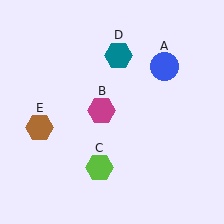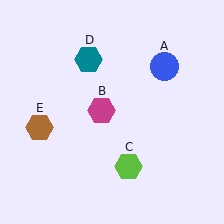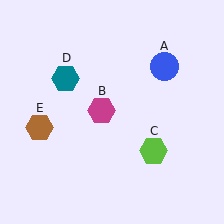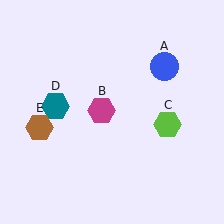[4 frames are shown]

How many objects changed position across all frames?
2 objects changed position: lime hexagon (object C), teal hexagon (object D).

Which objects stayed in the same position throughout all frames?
Blue circle (object A) and magenta hexagon (object B) and brown hexagon (object E) remained stationary.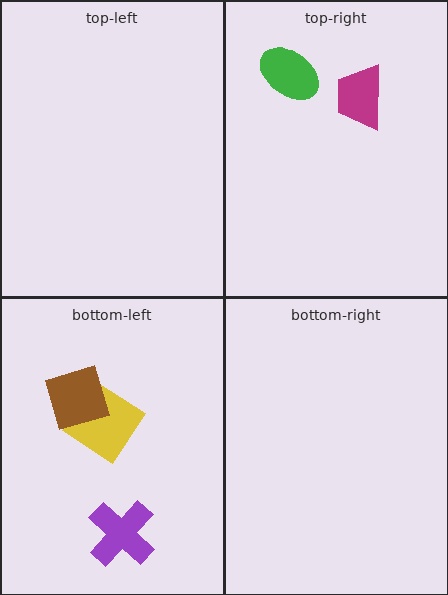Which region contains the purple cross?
The bottom-left region.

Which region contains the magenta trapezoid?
The top-right region.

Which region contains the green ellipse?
The top-right region.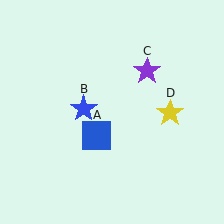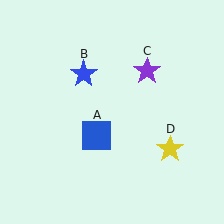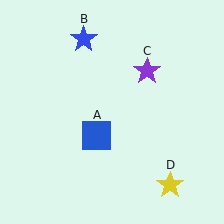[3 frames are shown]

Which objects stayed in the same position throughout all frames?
Blue square (object A) and purple star (object C) remained stationary.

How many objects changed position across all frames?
2 objects changed position: blue star (object B), yellow star (object D).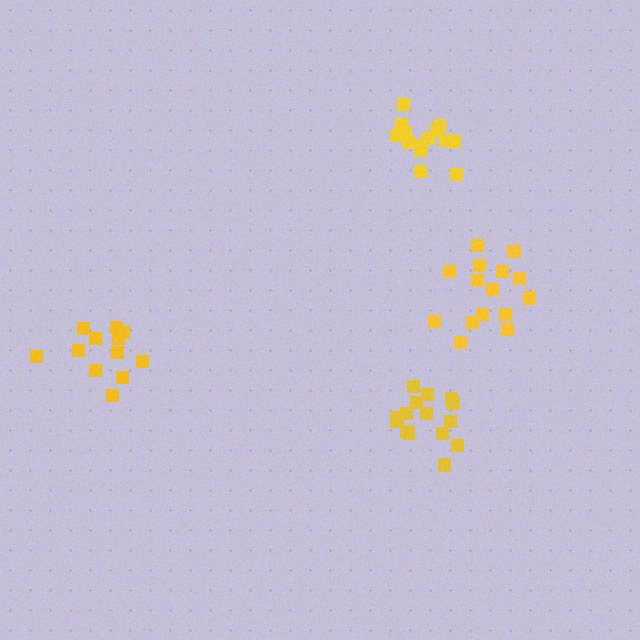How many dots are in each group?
Group 1: 15 dots, Group 2: 15 dots, Group 3: 15 dots, Group 4: 12 dots (57 total).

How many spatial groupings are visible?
There are 4 spatial groupings.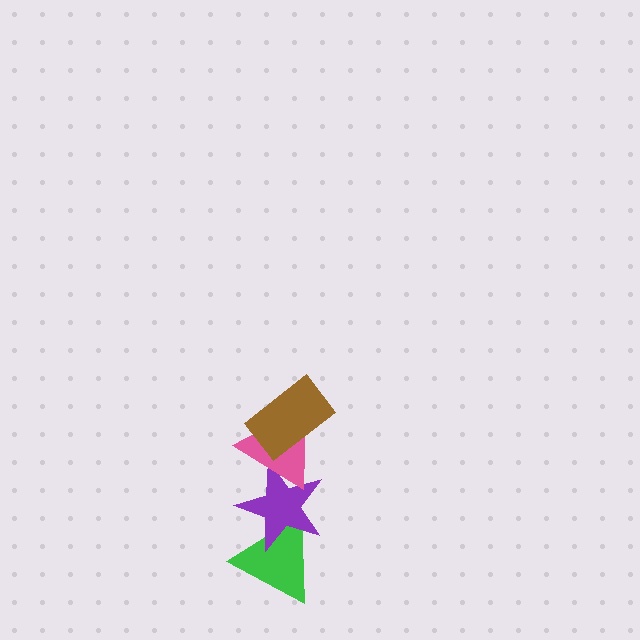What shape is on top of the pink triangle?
The brown rectangle is on top of the pink triangle.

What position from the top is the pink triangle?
The pink triangle is 2nd from the top.